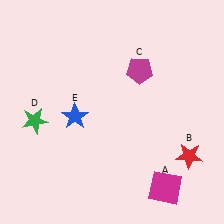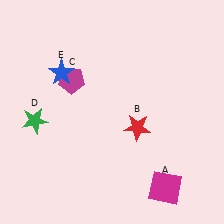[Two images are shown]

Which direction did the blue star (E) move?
The blue star (E) moved up.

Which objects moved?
The objects that moved are: the red star (B), the magenta pentagon (C), the blue star (E).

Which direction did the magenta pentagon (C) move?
The magenta pentagon (C) moved left.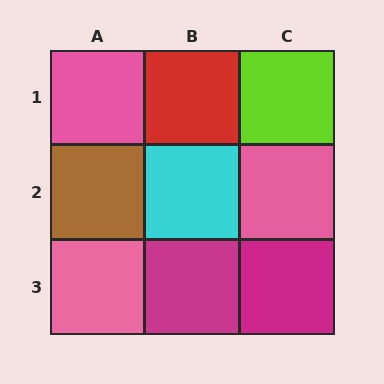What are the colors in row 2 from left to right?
Brown, cyan, pink.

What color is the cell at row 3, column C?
Magenta.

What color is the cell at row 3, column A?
Pink.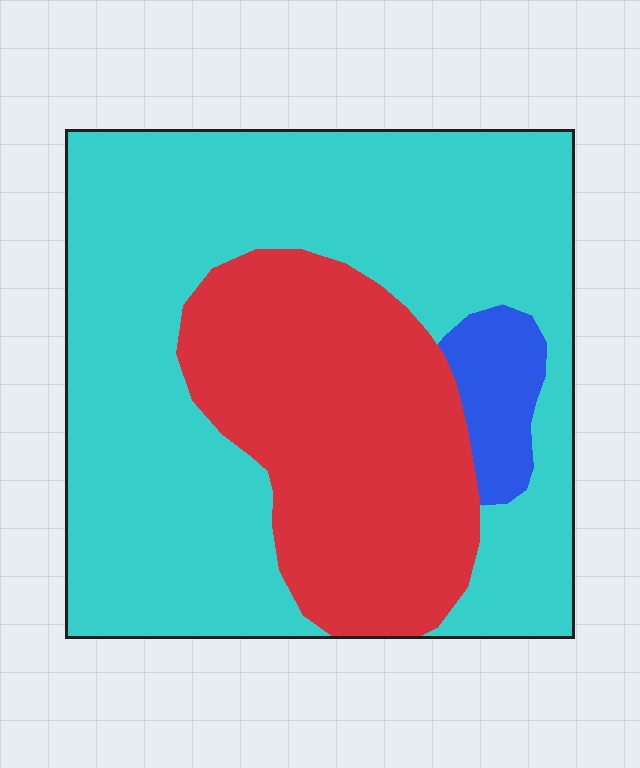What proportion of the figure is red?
Red covers about 30% of the figure.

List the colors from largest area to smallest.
From largest to smallest: cyan, red, blue.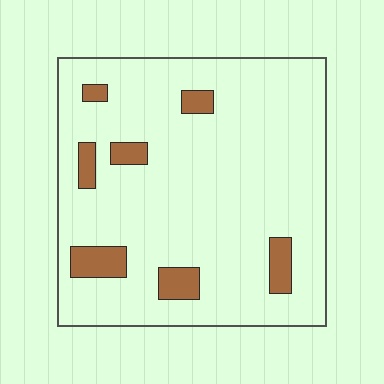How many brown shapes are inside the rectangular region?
7.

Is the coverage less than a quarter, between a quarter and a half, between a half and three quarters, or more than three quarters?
Less than a quarter.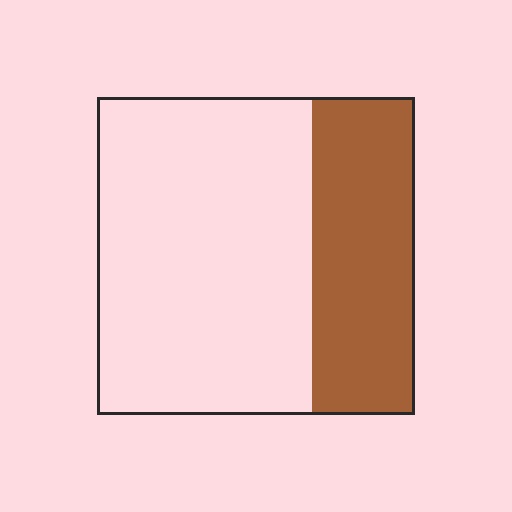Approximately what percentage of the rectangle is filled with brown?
Approximately 30%.